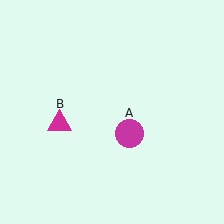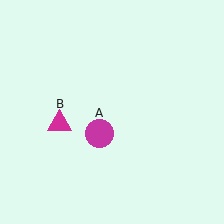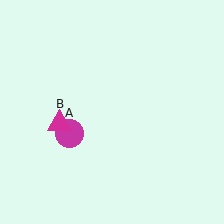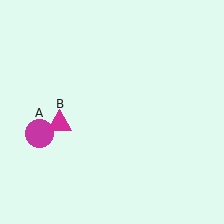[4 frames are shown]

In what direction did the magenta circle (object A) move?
The magenta circle (object A) moved left.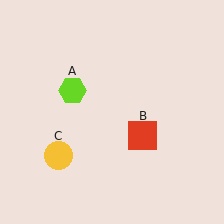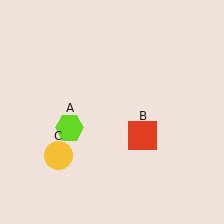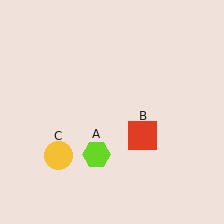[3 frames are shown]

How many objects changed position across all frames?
1 object changed position: lime hexagon (object A).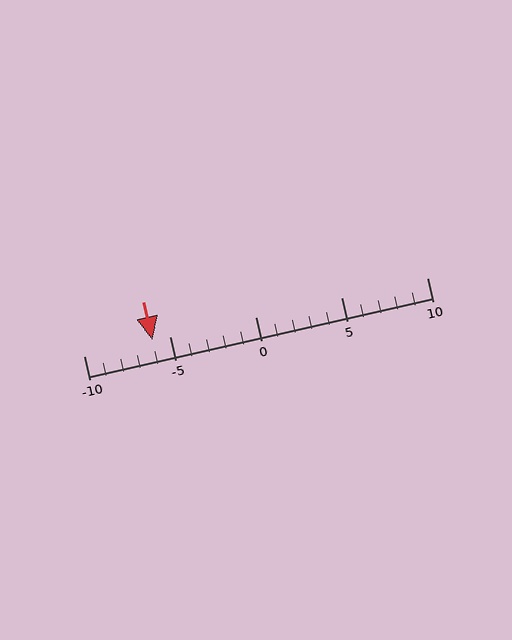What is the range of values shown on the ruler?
The ruler shows values from -10 to 10.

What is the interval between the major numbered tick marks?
The major tick marks are spaced 5 units apart.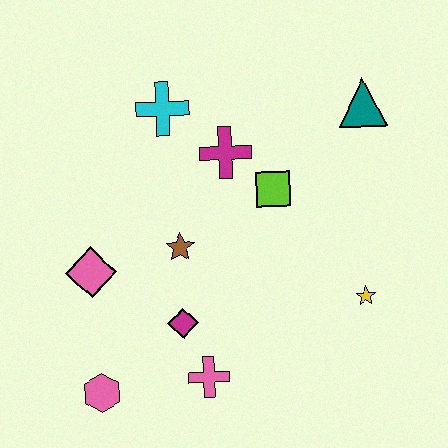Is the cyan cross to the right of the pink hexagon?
Yes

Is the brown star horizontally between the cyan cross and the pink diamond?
No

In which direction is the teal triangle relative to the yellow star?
The teal triangle is above the yellow star.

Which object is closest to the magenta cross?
The lime square is closest to the magenta cross.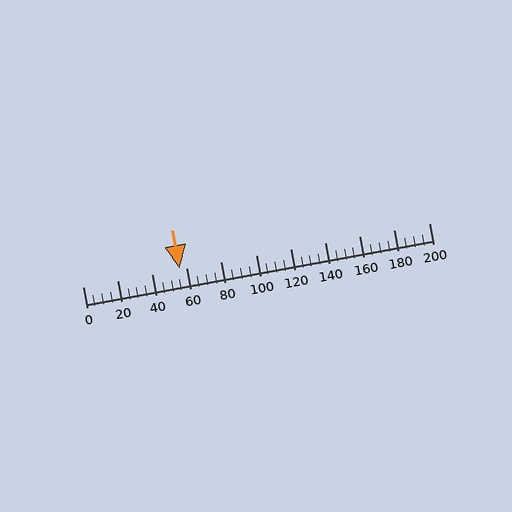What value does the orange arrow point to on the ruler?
The orange arrow points to approximately 56.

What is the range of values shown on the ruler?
The ruler shows values from 0 to 200.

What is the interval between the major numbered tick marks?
The major tick marks are spaced 20 units apart.